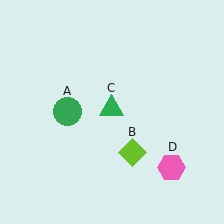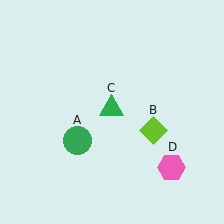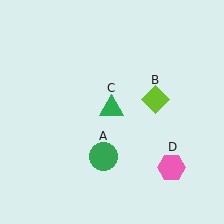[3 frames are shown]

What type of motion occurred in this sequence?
The green circle (object A), lime diamond (object B) rotated counterclockwise around the center of the scene.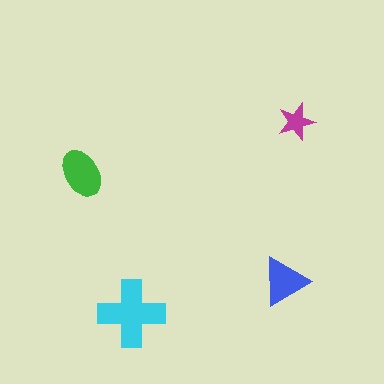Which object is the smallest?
The magenta star.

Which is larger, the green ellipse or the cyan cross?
The cyan cross.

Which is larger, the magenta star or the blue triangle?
The blue triangle.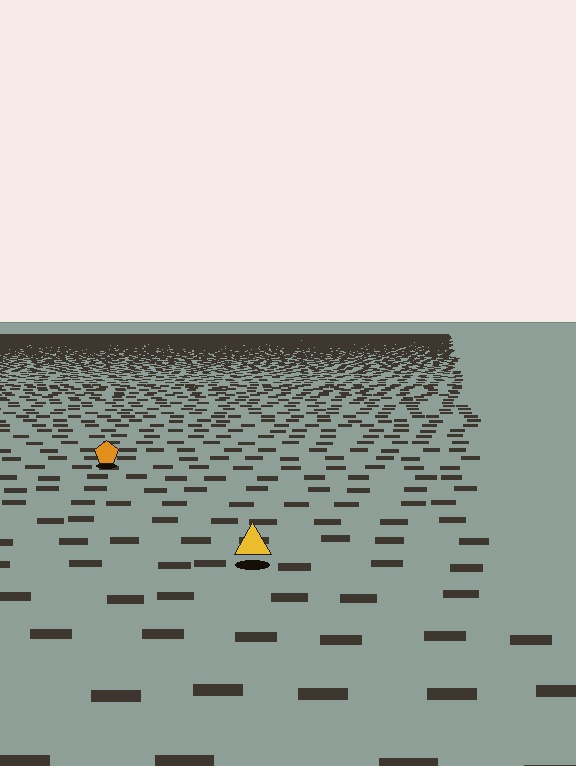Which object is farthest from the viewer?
The orange pentagon is farthest from the viewer. It appears smaller and the ground texture around it is denser.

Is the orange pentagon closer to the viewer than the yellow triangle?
No. The yellow triangle is closer — you can tell from the texture gradient: the ground texture is coarser near it.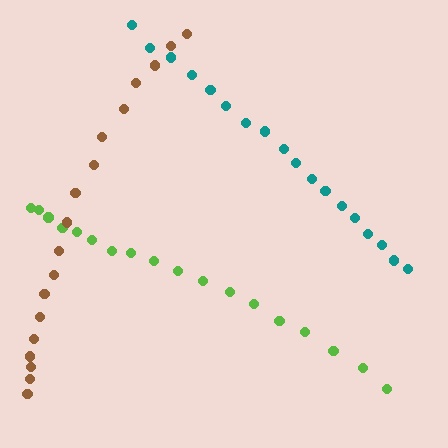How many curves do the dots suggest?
There are 3 distinct paths.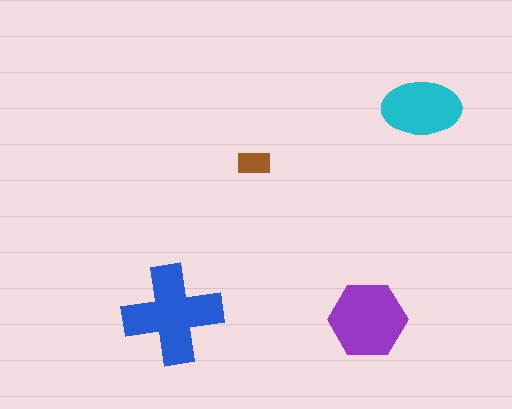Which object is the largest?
The blue cross.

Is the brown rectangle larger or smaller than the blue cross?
Smaller.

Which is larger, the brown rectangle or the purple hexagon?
The purple hexagon.